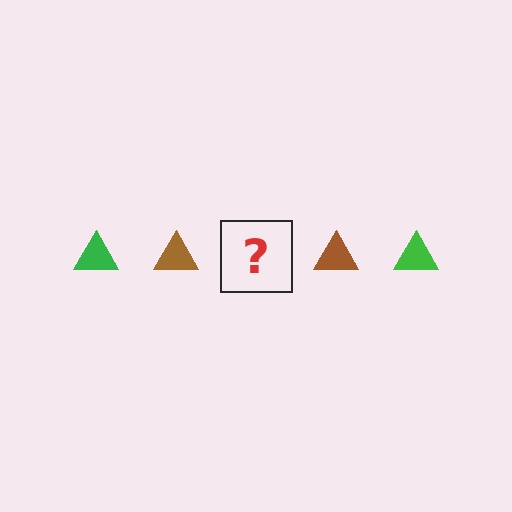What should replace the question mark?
The question mark should be replaced with a green triangle.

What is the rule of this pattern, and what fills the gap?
The rule is that the pattern cycles through green, brown triangles. The gap should be filled with a green triangle.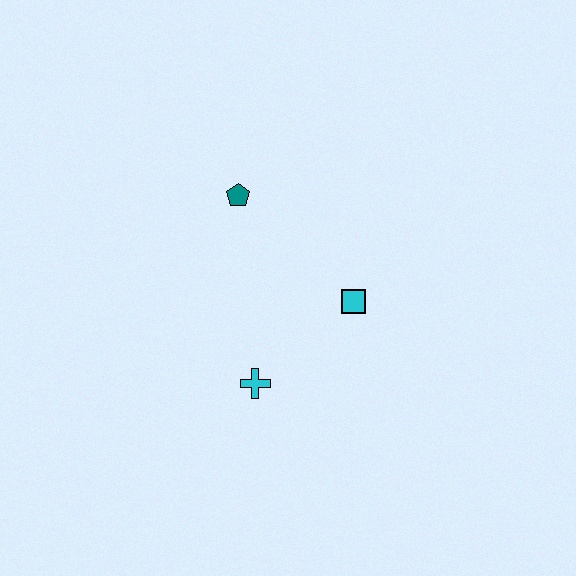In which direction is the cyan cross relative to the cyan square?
The cyan cross is to the left of the cyan square.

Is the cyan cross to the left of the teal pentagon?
No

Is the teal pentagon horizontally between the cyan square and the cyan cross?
No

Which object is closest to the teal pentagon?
The cyan square is closest to the teal pentagon.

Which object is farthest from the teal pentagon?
The cyan cross is farthest from the teal pentagon.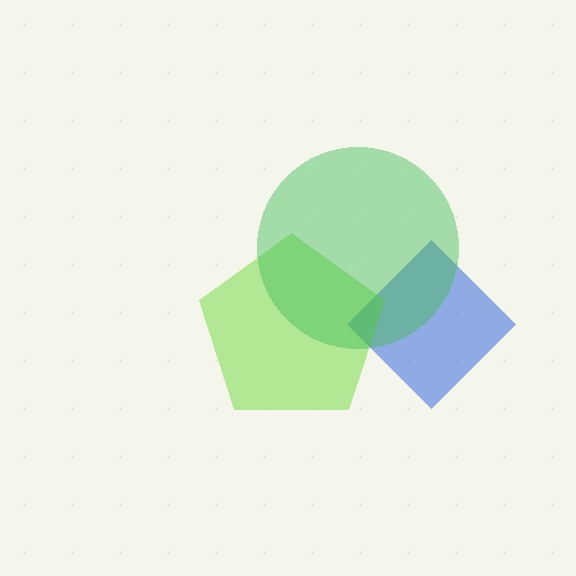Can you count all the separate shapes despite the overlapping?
Yes, there are 3 separate shapes.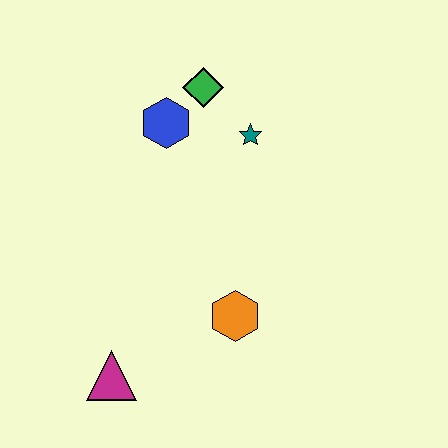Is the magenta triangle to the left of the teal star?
Yes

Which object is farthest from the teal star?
The magenta triangle is farthest from the teal star.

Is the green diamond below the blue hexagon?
No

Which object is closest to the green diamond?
The blue hexagon is closest to the green diamond.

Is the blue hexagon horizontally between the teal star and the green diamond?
No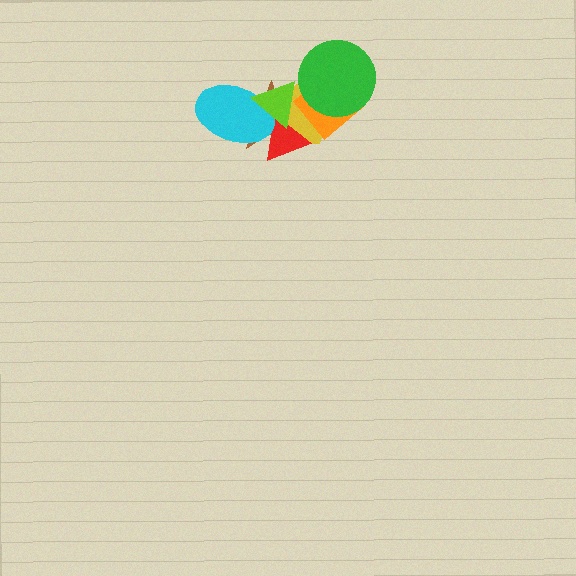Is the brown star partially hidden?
Yes, it is partially covered by another shape.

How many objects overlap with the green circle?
2 objects overlap with the green circle.